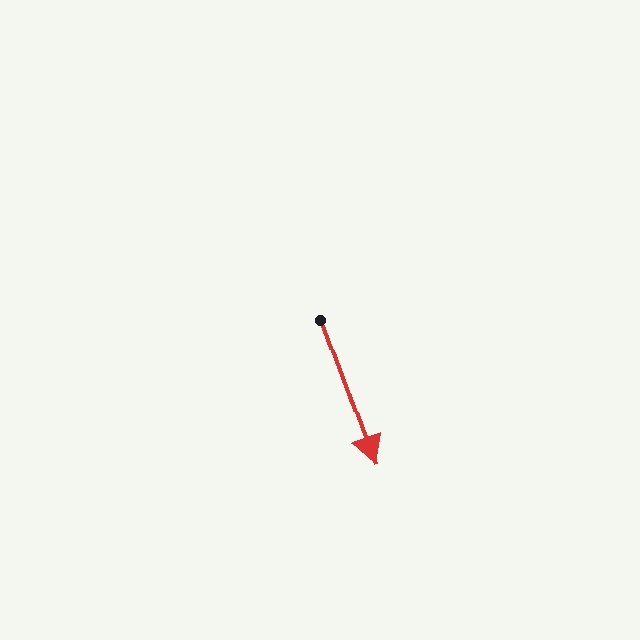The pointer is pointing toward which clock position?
Roughly 5 o'clock.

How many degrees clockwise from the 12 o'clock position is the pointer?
Approximately 160 degrees.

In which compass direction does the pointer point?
South.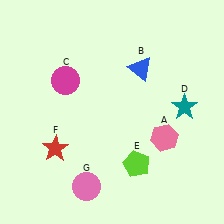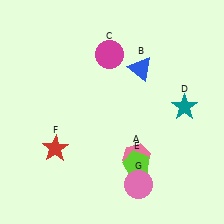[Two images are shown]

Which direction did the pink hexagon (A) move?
The pink hexagon (A) moved left.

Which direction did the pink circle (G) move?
The pink circle (G) moved right.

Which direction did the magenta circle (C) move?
The magenta circle (C) moved right.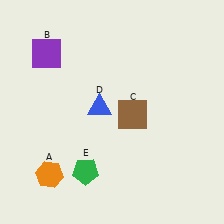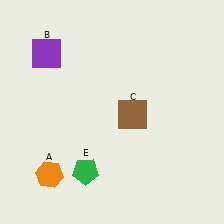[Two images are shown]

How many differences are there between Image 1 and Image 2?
There is 1 difference between the two images.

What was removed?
The blue triangle (D) was removed in Image 2.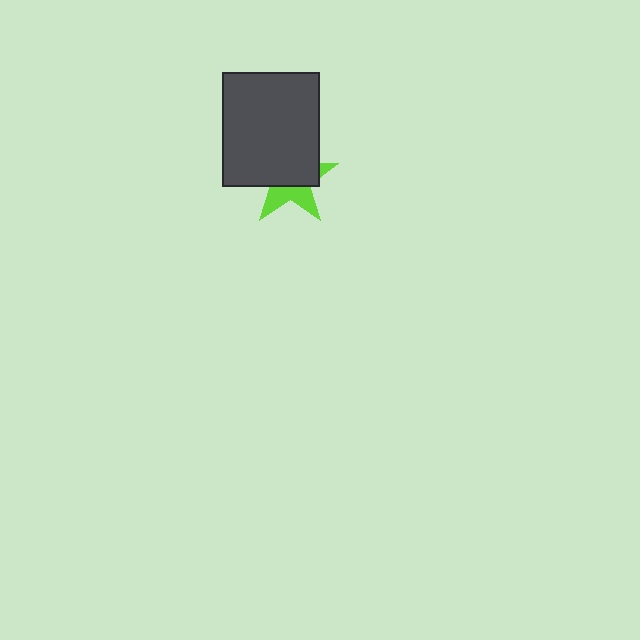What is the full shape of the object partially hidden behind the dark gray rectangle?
The partially hidden object is a lime star.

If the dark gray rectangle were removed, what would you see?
You would see the complete lime star.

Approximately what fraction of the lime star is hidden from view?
Roughly 61% of the lime star is hidden behind the dark gray rectangle.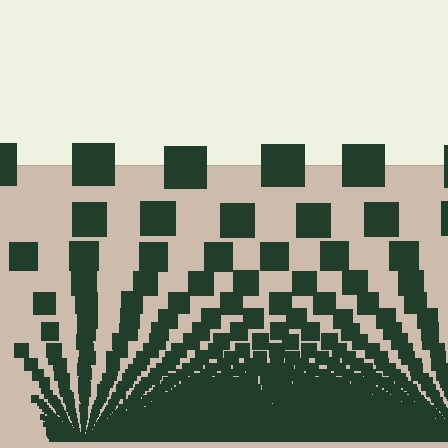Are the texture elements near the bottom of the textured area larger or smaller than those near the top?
Smaller. The gradient is inverted — elements near the bottom are smaller and denser.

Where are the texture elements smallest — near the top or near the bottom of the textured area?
Near the bottom.